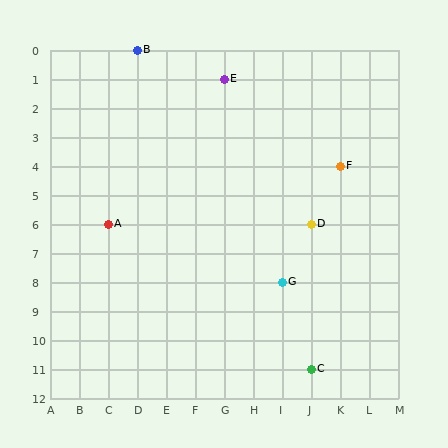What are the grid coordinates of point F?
Point F is at grid coordinates (K, 4).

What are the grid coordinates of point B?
Point B is at grid coordinates (D, 0).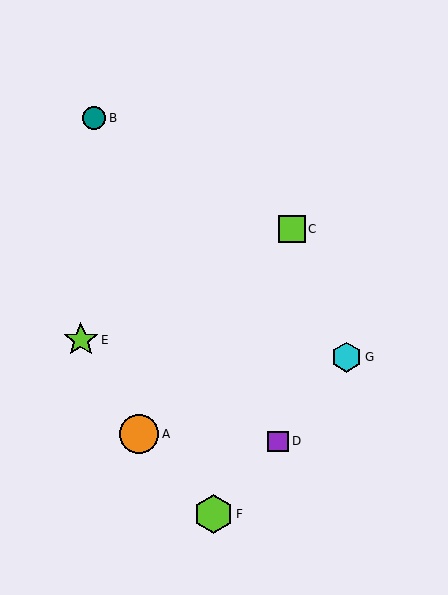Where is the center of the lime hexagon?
The center of the lime hexagon is at (213, 514).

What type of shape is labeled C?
Shape C is a lime square.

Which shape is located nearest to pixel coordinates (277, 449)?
The purple square (labeled D) at (278, 441) is nearest to that location.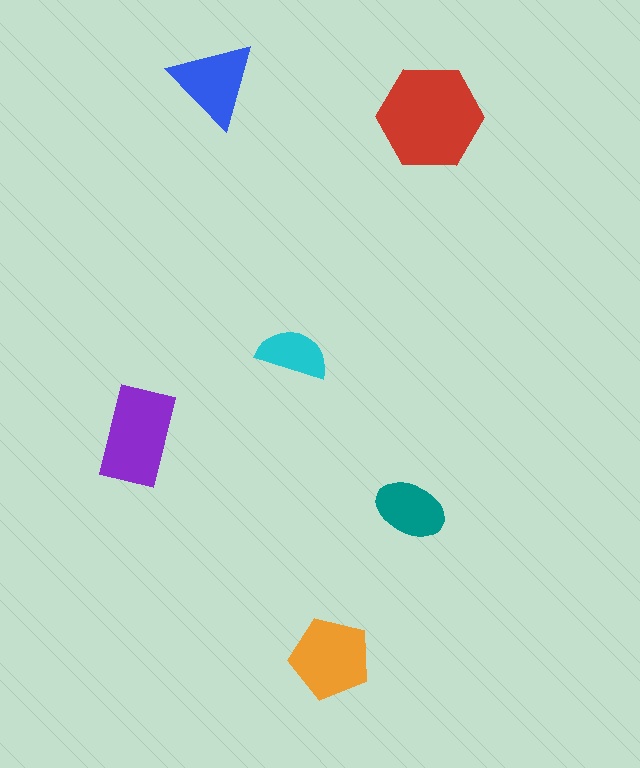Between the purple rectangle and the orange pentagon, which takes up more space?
The purple rectangle.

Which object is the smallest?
The cyan semicircle.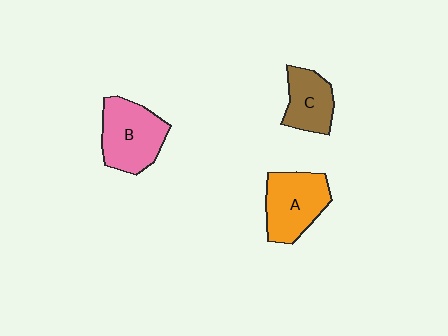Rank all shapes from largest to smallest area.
From largest to smallest: B (pink), A (orange), C (brown).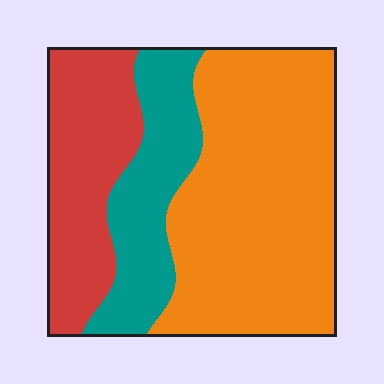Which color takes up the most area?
Orange, at roughly 55%.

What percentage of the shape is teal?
Teal takes up less than a quarter of the shape.